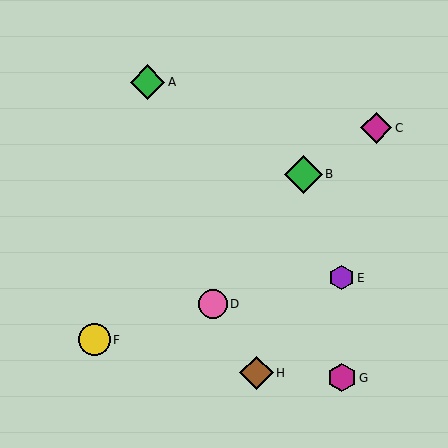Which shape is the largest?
The green diamond (labeled B) is the largest.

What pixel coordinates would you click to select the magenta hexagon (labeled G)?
Click at (342, 378) to select the magenta hexagon G.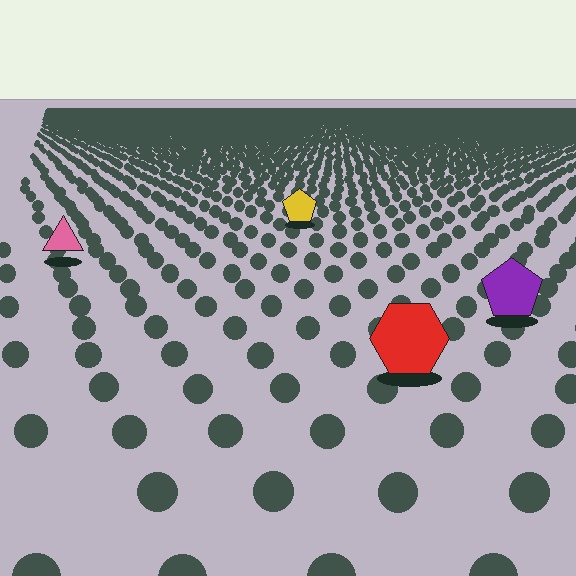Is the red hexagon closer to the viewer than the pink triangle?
Yes. The red hexagon is closer — you can tell from the texture gradient: the ground texture is coarser near it.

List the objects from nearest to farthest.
From nearest to farthest: the red hexagon, the purple pentagon, the pink triangle, the yellow pentagon.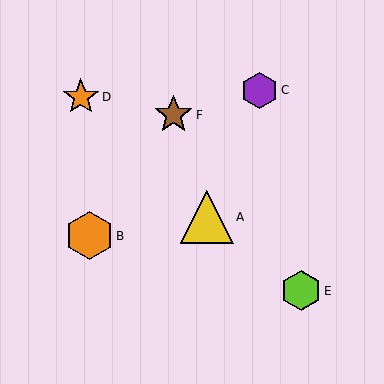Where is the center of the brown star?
The center of the brown star is at (173, 115).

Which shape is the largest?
The yellow triangle (labeled A) is the largest.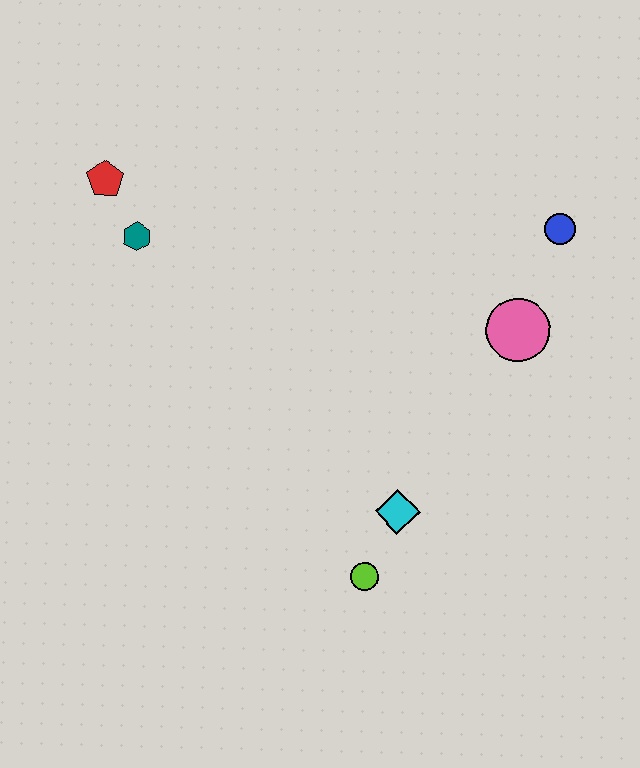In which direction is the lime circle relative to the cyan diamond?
The lime circle is below the cyan diamond.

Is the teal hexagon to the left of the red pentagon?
No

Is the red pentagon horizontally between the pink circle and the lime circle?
No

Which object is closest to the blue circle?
The pink circle is closest to the blue circle.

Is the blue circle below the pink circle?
No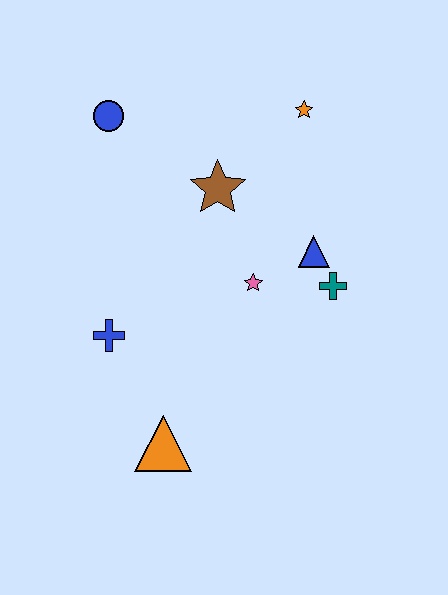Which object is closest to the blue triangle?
The teal cross is closest to the blue triangle.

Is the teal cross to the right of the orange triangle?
Yes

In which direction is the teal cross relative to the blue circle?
The teal cross is to the right of the blue circle.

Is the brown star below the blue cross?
No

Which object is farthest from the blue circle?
The orange triangle is farthest from the blue circle.